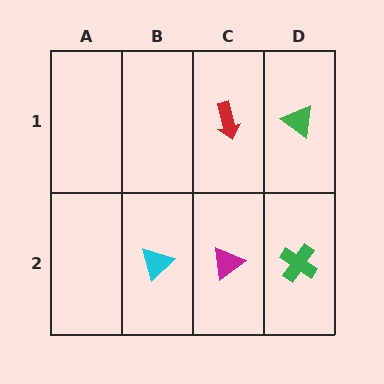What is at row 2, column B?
A cyan triangle.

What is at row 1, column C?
A red arrow.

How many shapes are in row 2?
3 shapes.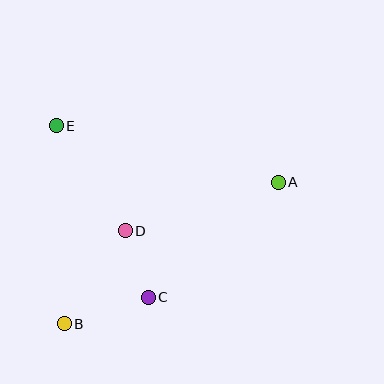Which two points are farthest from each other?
Points A and B are farthest from each other.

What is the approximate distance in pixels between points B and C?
The distance between B and C is approximately 88 pixels.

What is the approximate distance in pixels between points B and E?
The distance between B and E is approximately 198 pixels.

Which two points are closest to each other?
Points C and D are closest to each other.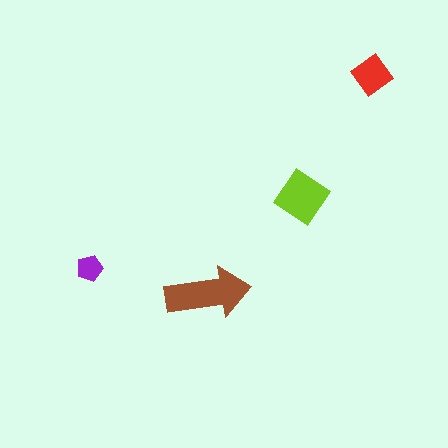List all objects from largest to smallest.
The brown arrow, the lime diamond, the red diamond, the purple pentagon.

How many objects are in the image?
There are 4 objects in the image.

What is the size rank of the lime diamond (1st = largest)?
2nd.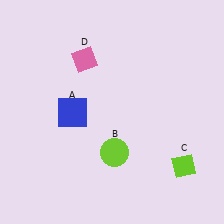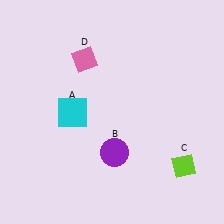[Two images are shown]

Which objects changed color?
A changed from blue to cyan. B changed from lime to purple.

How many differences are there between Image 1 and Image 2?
There are 2 differences between the two images.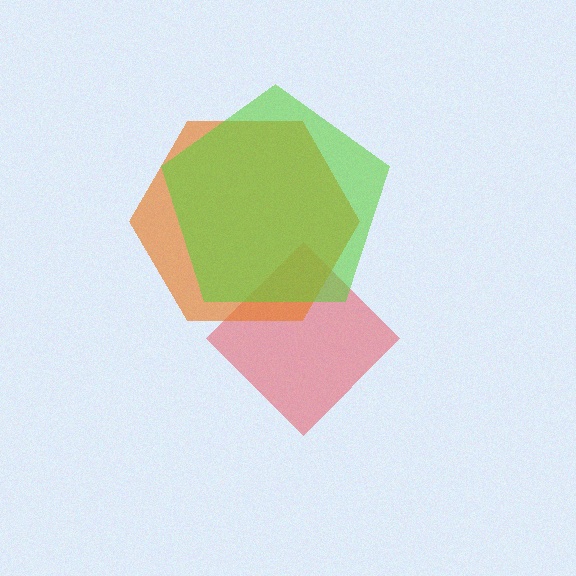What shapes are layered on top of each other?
The layered shapes are: a red diamond, an orange hexagon, a lime pentagon.